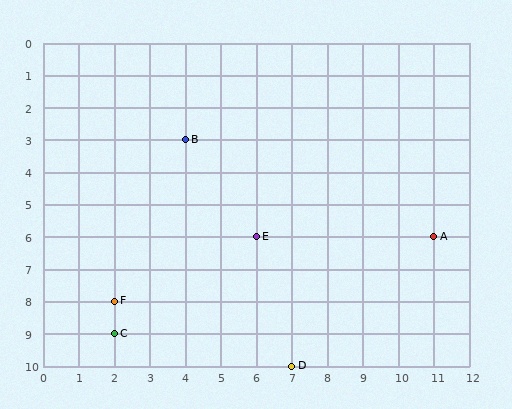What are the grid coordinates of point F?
Point F is at grid coordinates (2, 8).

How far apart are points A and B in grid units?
Points A and B are 7 columns and 3 rows apart (about 7.6 grid units diagonally).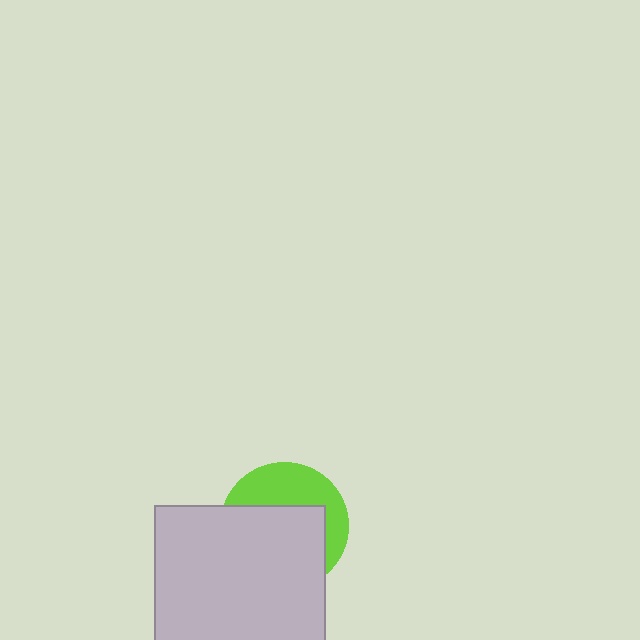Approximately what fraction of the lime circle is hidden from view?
Roughly 60% of the lime circle is hidden behind the light gray square.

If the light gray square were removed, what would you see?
You would see the complete lime circle.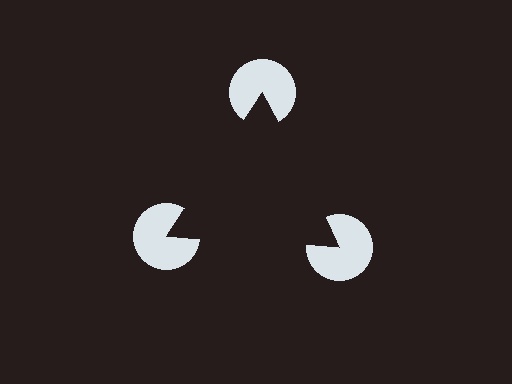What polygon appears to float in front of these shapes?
An illusory triangle — its edges are inferred from the aligned wedge cuts in the pac-man discs, not physically drawn.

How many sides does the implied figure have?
3 sides.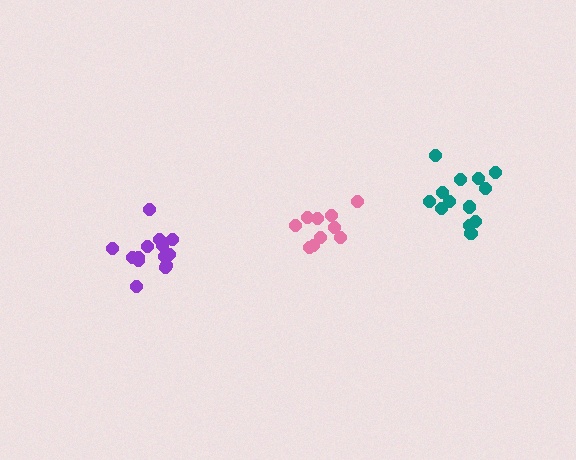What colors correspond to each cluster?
The clusters are colored: purple, pink, teal.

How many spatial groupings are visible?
There are 3 spatial groupings.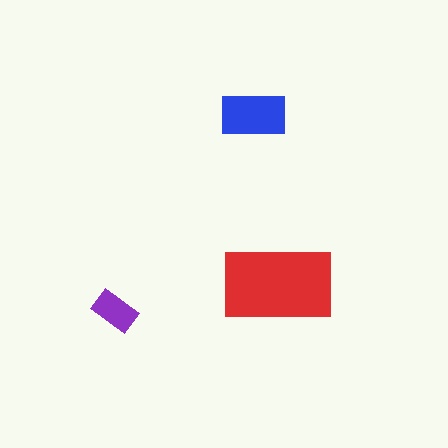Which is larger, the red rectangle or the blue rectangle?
The red one.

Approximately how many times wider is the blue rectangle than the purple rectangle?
About 1.5 times wider.